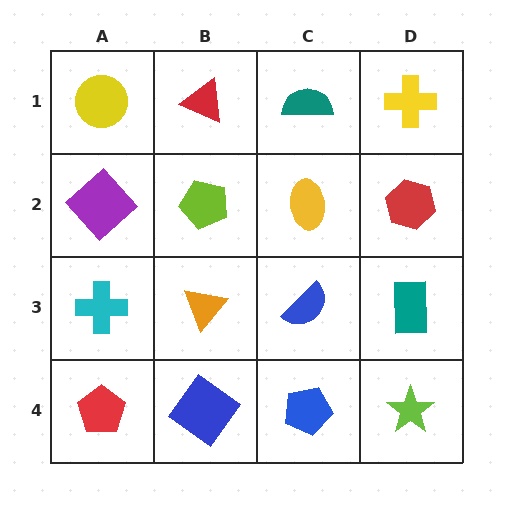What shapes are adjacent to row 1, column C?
A yellow ellipse (row 2, column C), a red triangle (row 1, column B), a yellow cross (row 1, column D).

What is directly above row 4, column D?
A teal rectangle.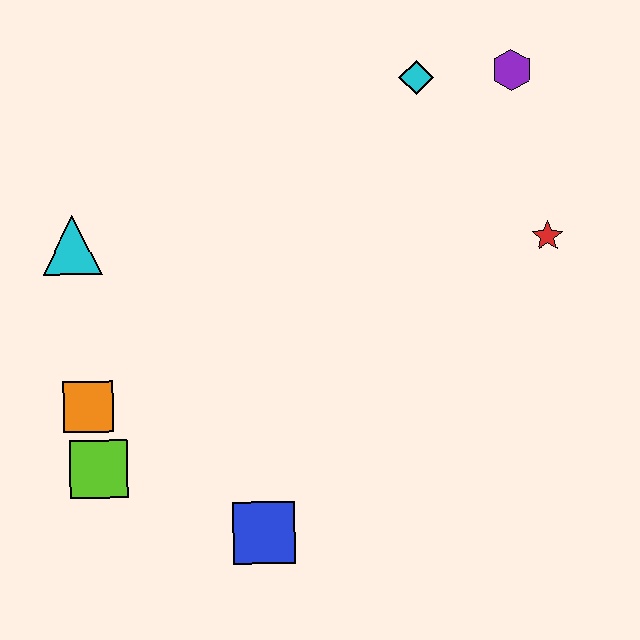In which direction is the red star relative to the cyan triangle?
The red star is to the right of the cyan triangle.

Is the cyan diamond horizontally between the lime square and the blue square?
No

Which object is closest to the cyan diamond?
The purple hexagon is closest to the cyan diamond.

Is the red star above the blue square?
Yes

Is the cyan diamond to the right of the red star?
No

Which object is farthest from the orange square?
The purple hexagon is farthest from the orange square.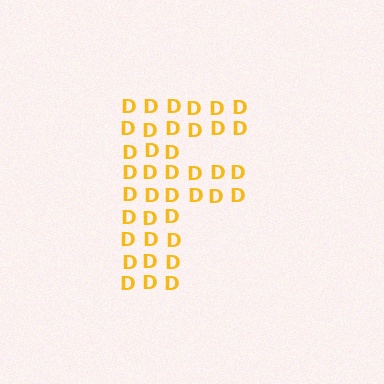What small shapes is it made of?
It is made of small letter D's.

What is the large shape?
The large shape is the letter F.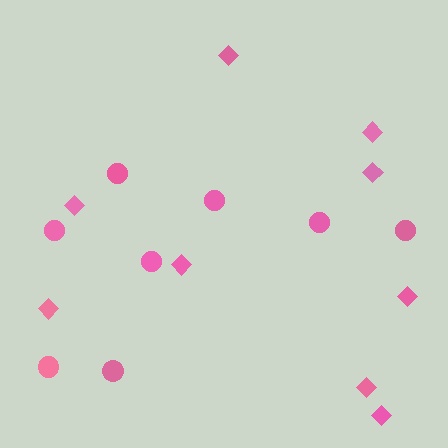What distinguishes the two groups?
There are 2 groups: one group of circles (8) and one group of diamonds (9).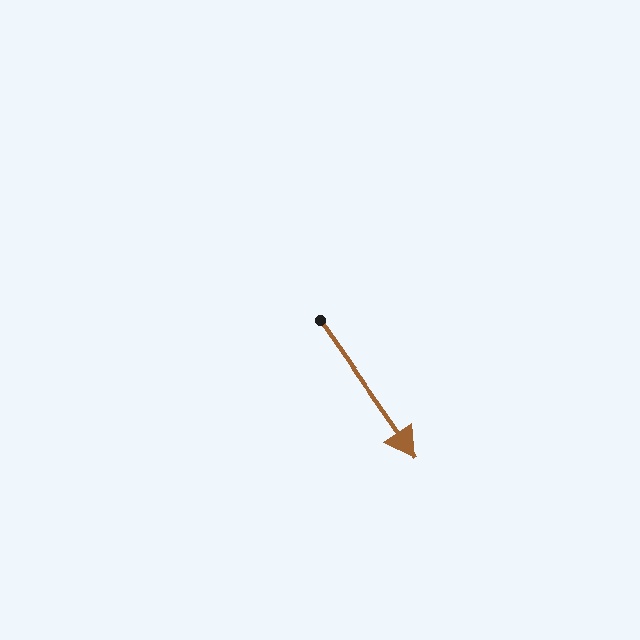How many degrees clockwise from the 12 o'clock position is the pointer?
Approximately 145 degrees.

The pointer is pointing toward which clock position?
Roughly 5 o'clock.